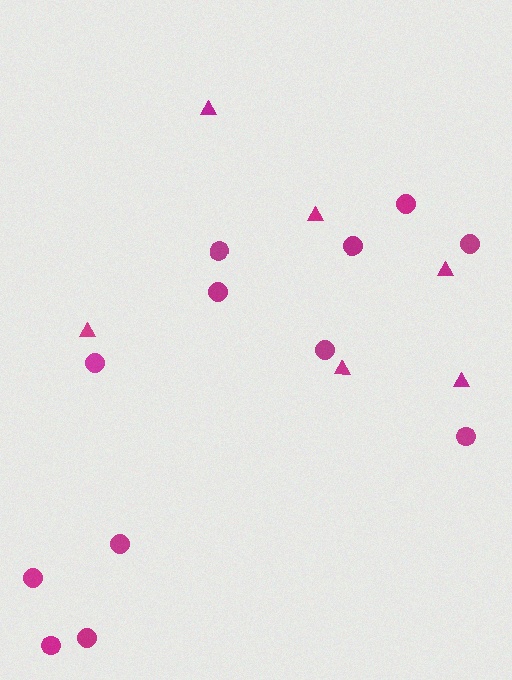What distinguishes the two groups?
There are 2 groups: one group of circles (12) and one group of triangles (6).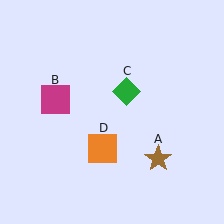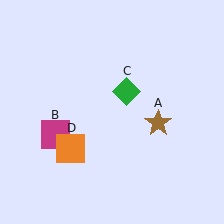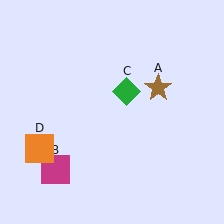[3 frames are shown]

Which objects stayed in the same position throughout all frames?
Green diamond (object C) remained stationary.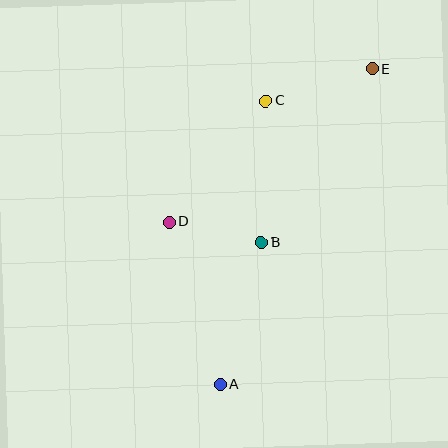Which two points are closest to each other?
Points B and D are closest to each other.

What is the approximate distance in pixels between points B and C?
The distance between B and C is approximately 142 pixels.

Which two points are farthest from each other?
Points A and E are farthest from each other.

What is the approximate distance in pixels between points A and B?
The distance between A and B is approximately 147 pixels.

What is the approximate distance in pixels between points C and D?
The distance between C and D is approximately 155 pixels.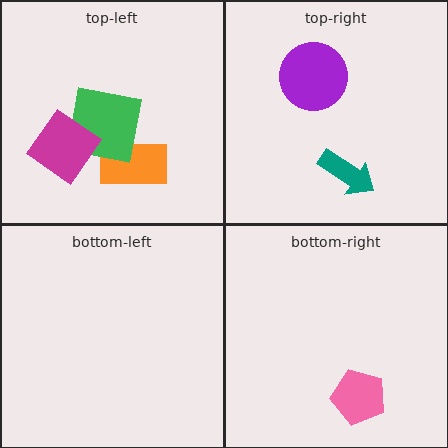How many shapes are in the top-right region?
2.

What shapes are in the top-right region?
The teal arrow, the purple circle.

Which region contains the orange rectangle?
The top-left region.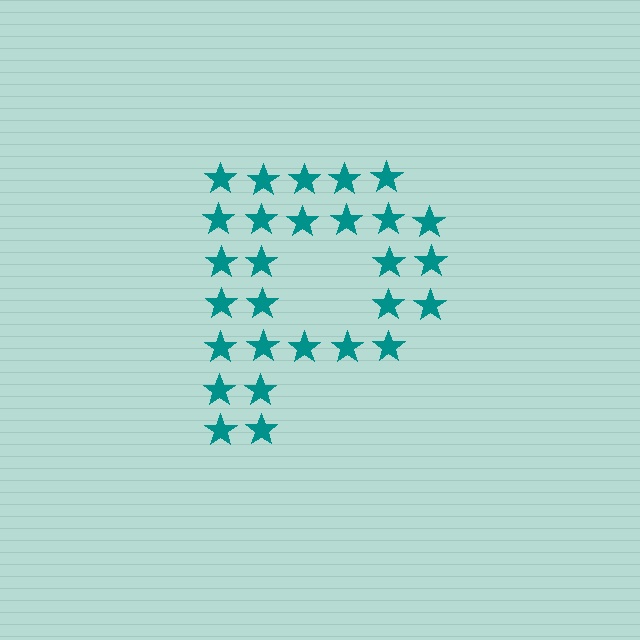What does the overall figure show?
The overall figure shows the letter P.